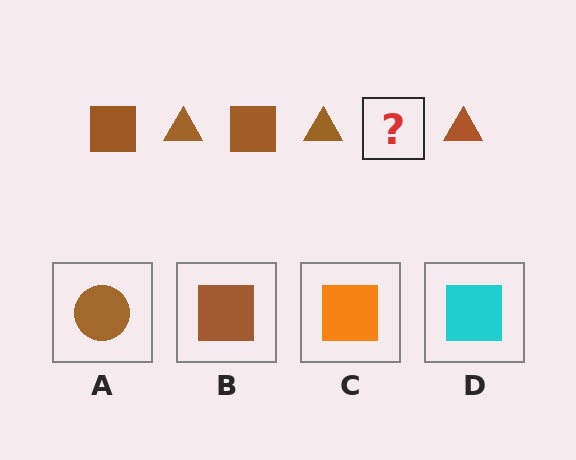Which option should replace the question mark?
Option B.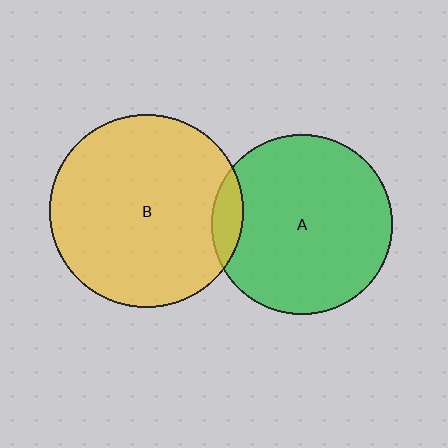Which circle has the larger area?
Circle B (yellow).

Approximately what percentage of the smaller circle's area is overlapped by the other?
Approximately 10%.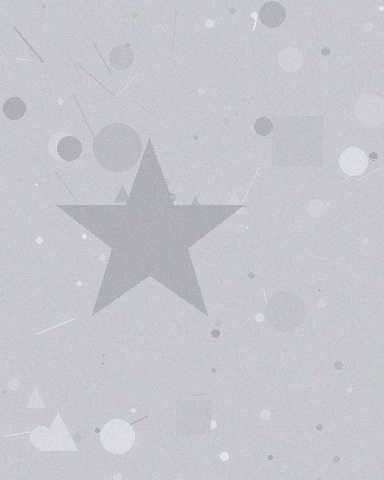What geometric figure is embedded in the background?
A star is embedded in the background.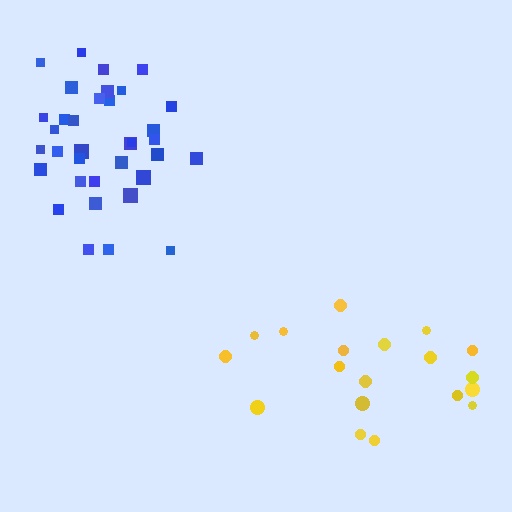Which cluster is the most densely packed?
Blue.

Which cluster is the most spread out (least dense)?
Yellow.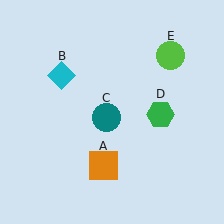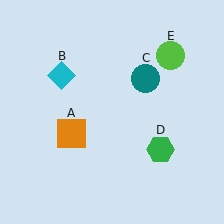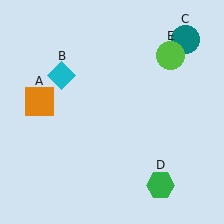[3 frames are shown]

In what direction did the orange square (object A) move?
The orange square (object A) moved up and to the left.